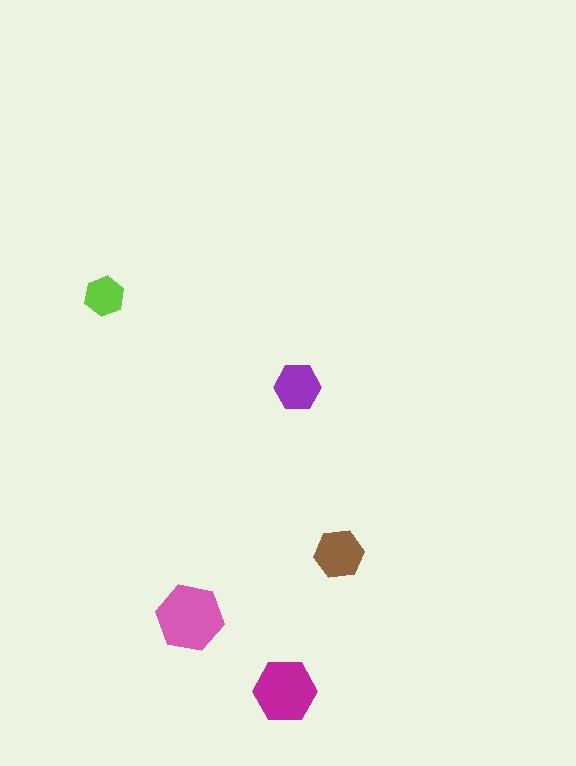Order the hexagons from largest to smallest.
the pink one, the magenta one, the brown one, the purple one, the lime one.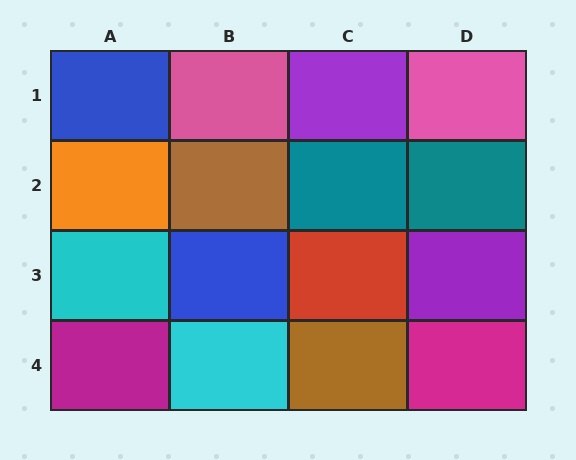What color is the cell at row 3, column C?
Red.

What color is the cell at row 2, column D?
Teal.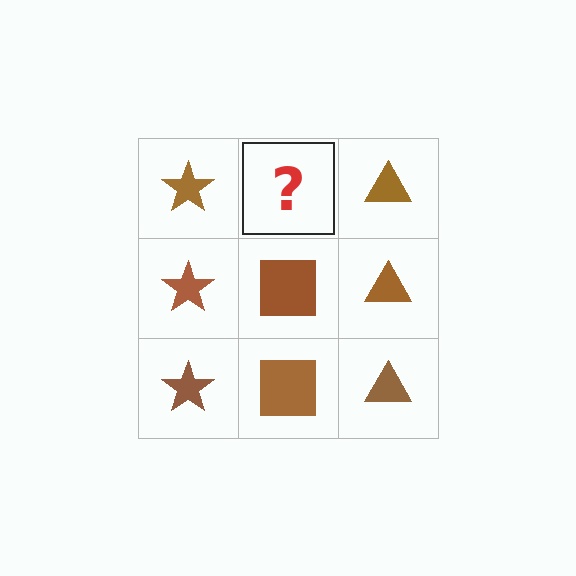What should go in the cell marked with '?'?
The missing cell should contain a brown square.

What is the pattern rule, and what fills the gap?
The rule is that each column has a consistent shape. The gap should be filled with a brown square.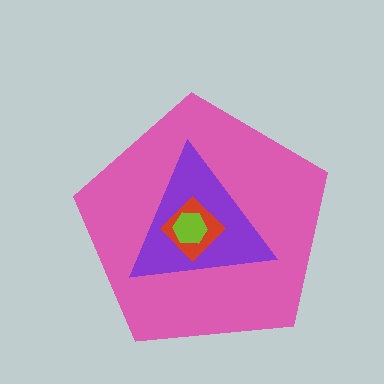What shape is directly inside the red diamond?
The lime hexagon.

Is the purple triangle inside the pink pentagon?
Yes.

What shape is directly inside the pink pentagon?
The purple triangle.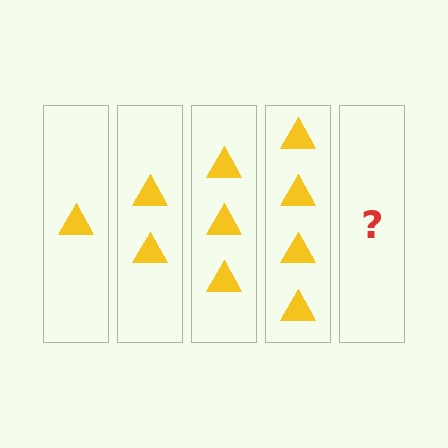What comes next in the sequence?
The next element should be 5 triangles.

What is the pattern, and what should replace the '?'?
The pattern is that each step adds one more triangle. The '?' should be 5 triangles.